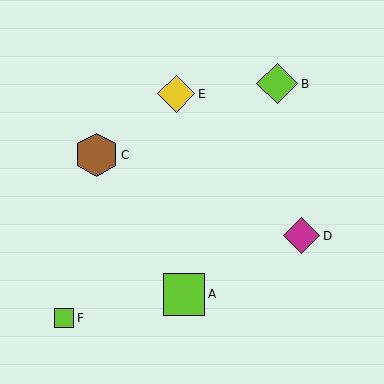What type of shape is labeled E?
Shape E is a yellow diamond.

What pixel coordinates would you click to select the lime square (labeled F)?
Click at (64, 318) to select the lime square F.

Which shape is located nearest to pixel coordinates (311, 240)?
The magenta diamond (labeled D) at (302, 236) is nearest to that location.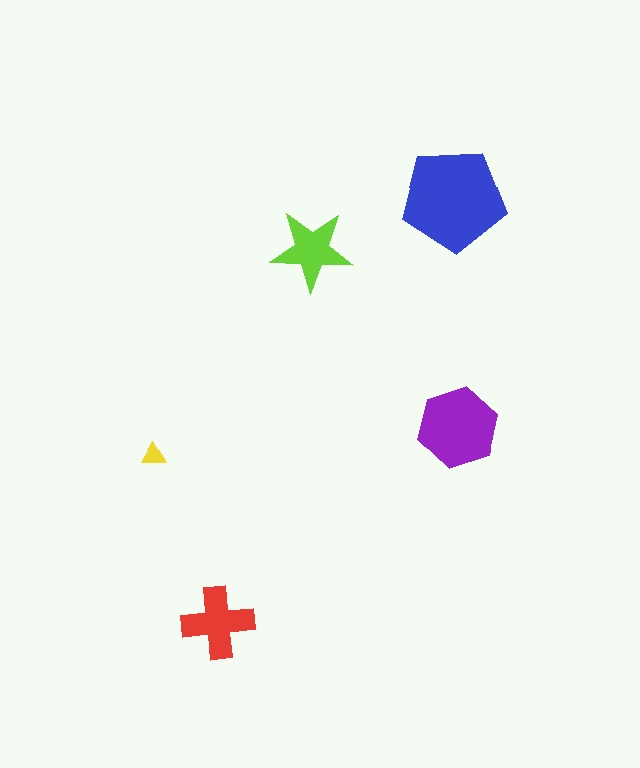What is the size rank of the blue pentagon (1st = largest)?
1st.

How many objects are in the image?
There are 5 objects in the image.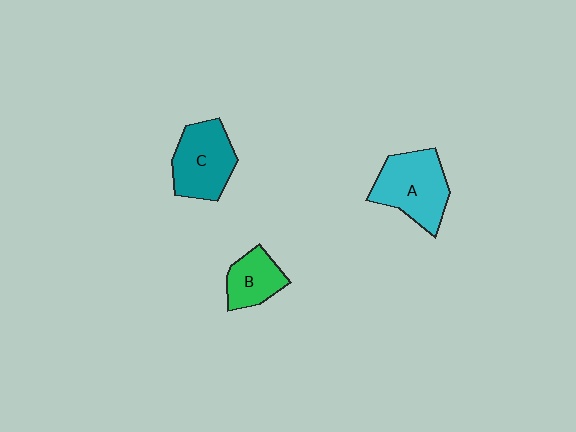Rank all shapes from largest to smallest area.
From largest to smallest: A (cyan), C (teal), B (green).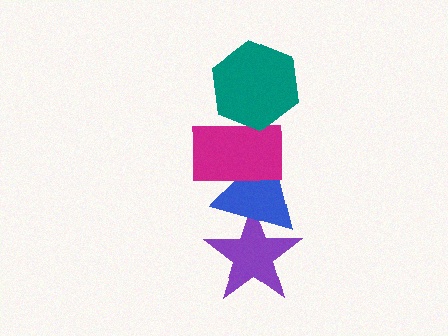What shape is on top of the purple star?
The blue triangle is on top of the purple star.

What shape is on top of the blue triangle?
The magenta rectangle is on top of the blue triangle.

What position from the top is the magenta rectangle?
The magenta rectangle is 2nd from the top.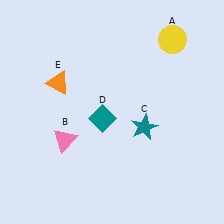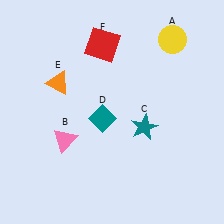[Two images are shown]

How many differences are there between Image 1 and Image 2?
There is 1 difference between the two images.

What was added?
A red square (F) was added in Image 2.